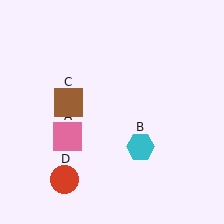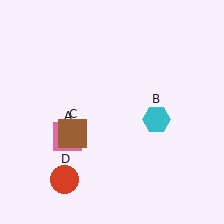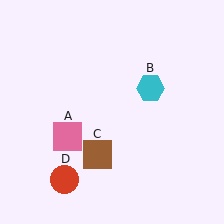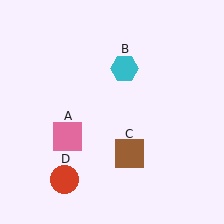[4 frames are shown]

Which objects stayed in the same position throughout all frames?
Pink square (object A) and red circle (object D) remained stationary.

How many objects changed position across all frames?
2 objects changed position: cyan hexagon (object B), brown square (object C).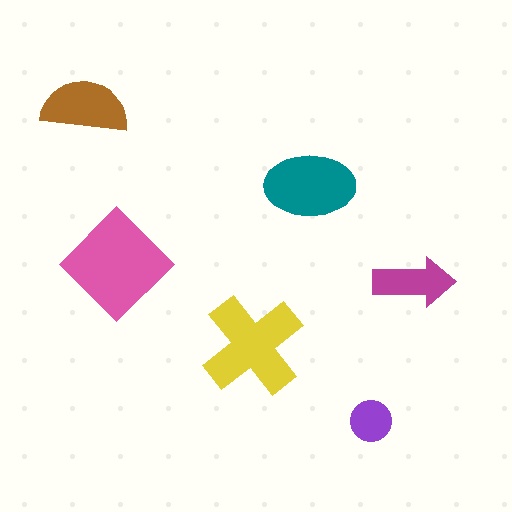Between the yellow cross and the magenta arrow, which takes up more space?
The yellow cross.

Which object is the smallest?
The purple circle.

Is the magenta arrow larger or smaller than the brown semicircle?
Smaller.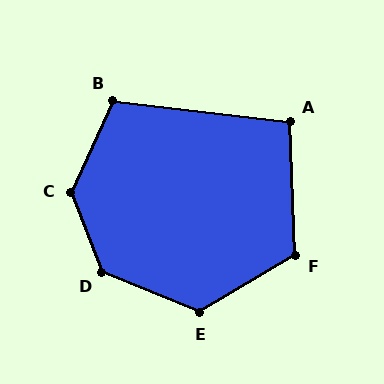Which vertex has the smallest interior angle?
A, at approximately 99 degrees.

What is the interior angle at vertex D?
Approximately 133 degrees (obtuse).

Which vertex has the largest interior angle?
C, at approximately 135 degrees.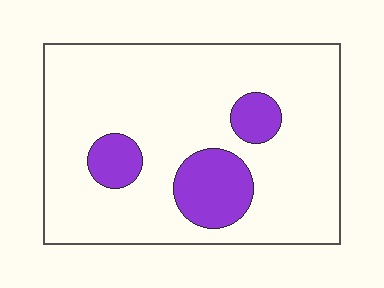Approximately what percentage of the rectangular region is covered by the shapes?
Approximately 15%.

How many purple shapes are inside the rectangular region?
3.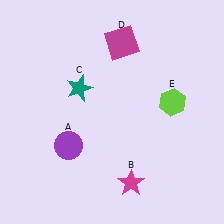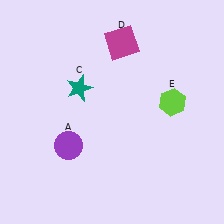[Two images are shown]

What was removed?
The magenta star (B) was removed in Image 2.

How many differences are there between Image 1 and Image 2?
There is 1 difference between the two images.